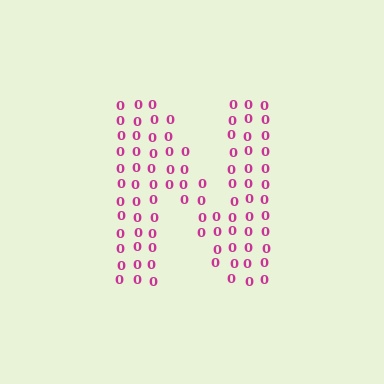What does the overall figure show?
The overall figure shows the letter N.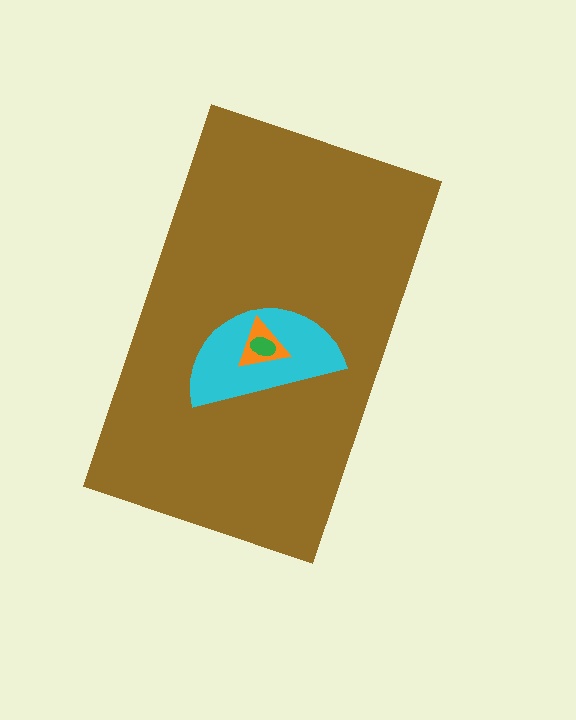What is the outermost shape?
The brown rectangle.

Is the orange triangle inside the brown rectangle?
Yes.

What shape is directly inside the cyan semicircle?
The orange triangle.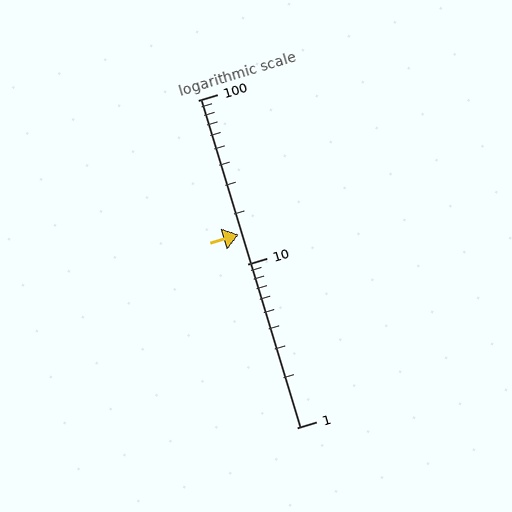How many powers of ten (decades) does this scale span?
The scale spans 2 decades, from 1 to 100.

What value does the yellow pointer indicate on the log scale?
The pointer indicates approximately 15.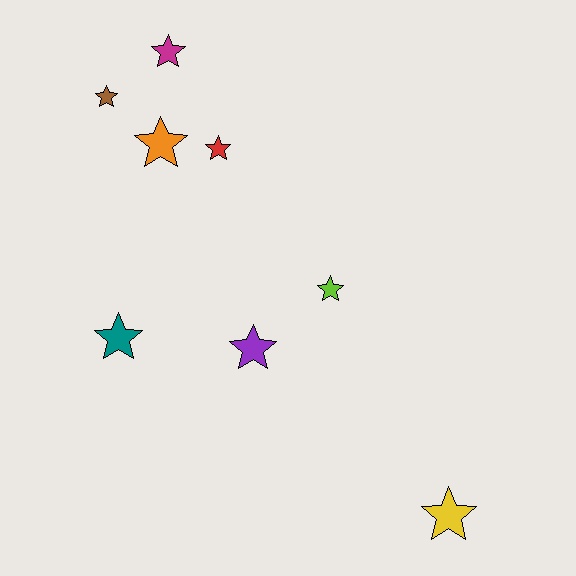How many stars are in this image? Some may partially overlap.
There are 8 stars.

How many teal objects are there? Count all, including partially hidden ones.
There is 1 teal object.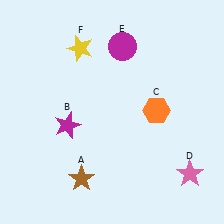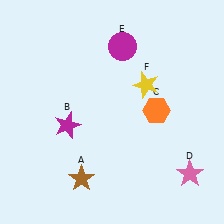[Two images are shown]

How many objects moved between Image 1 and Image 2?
1 object moved between the two images.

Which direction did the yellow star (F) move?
The yellow star (F) moved right.